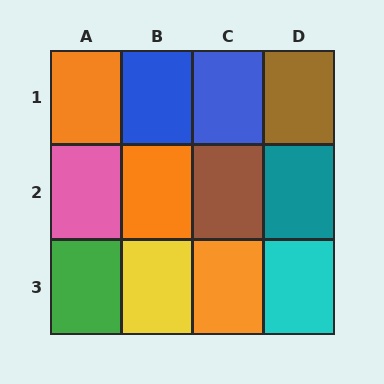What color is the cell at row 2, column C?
Brown.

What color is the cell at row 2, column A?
Pink.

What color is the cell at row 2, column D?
Teal.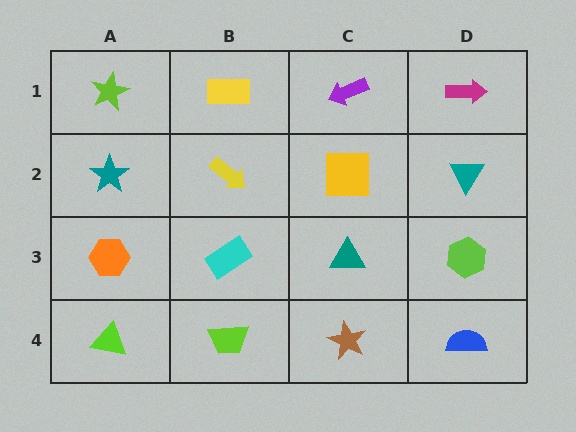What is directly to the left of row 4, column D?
A brown star.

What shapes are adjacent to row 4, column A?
An orange hexagon (row 3, column A), a lime trapezoid (row 4, column B).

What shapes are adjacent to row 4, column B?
A cyan rectangle (row 3, column B), a lime triangle (row 4, column A), a brown star (row 4, column C).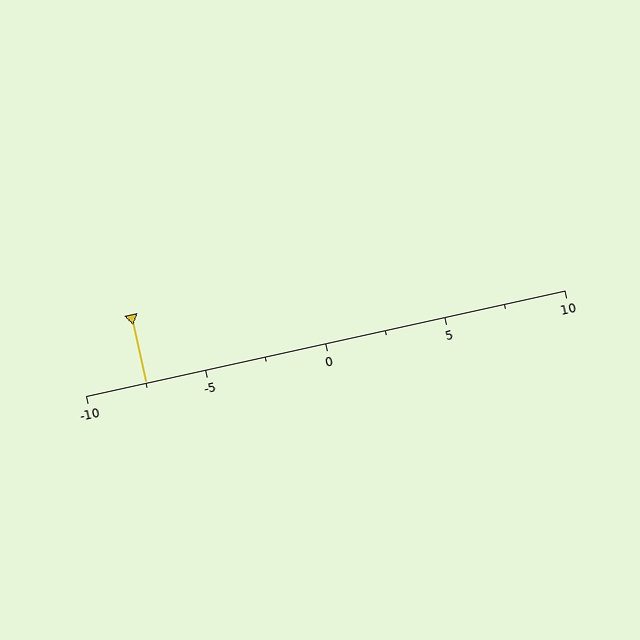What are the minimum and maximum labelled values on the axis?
The axis runs from -10 to 10.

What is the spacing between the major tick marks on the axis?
The major ticks are spaced 5 apart.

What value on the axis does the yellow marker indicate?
The marker indicates approximately -7.5.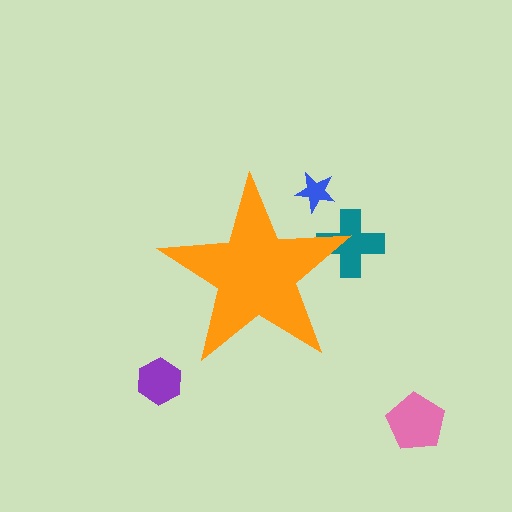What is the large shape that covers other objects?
An orange star.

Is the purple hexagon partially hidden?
No, the purple hexagon is fully visible.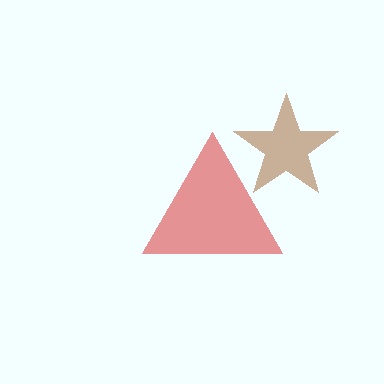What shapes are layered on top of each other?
The layered shapes are: a brown star, a red triangle.